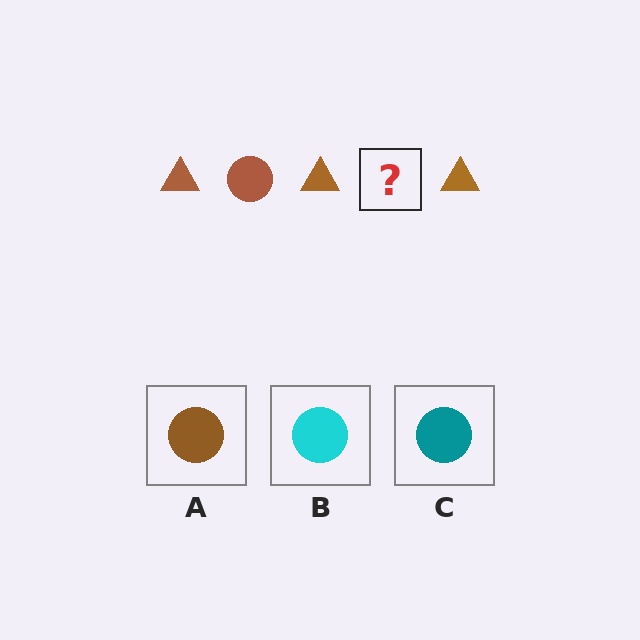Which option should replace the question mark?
Option A.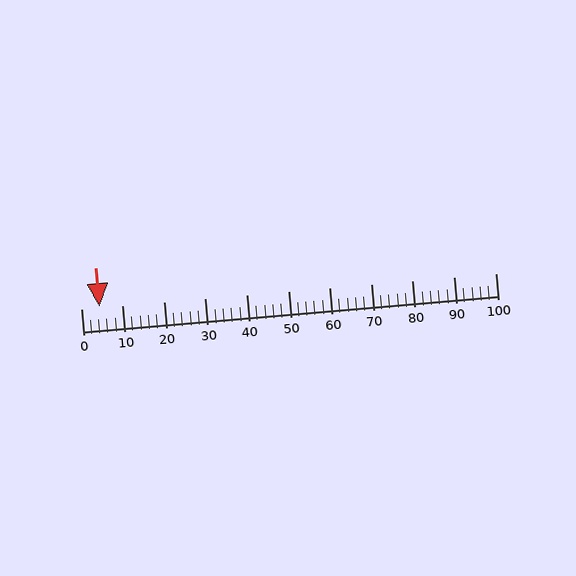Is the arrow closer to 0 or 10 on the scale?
The arrow is closer to 0.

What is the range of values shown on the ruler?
The ruler shows values from 0 to 100.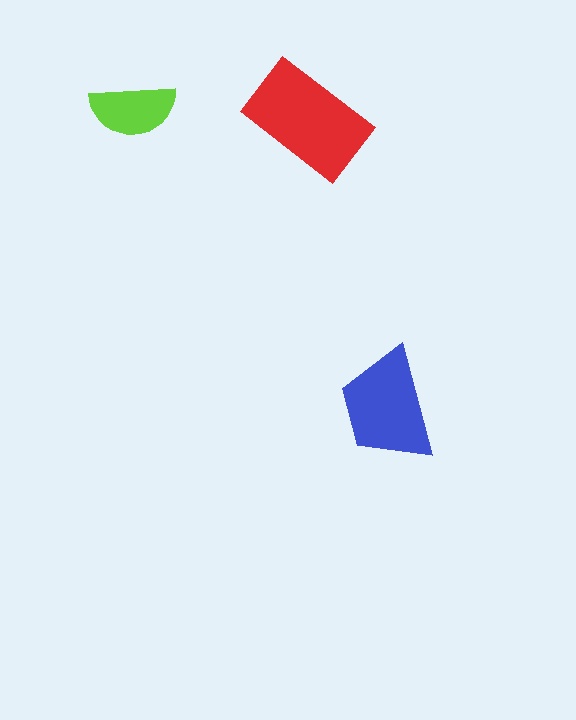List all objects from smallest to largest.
The lime semicircle, the blue trapezoid, the red rectangle.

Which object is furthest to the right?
The blue trapezoid is rightmost.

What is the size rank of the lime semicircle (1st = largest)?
3rd.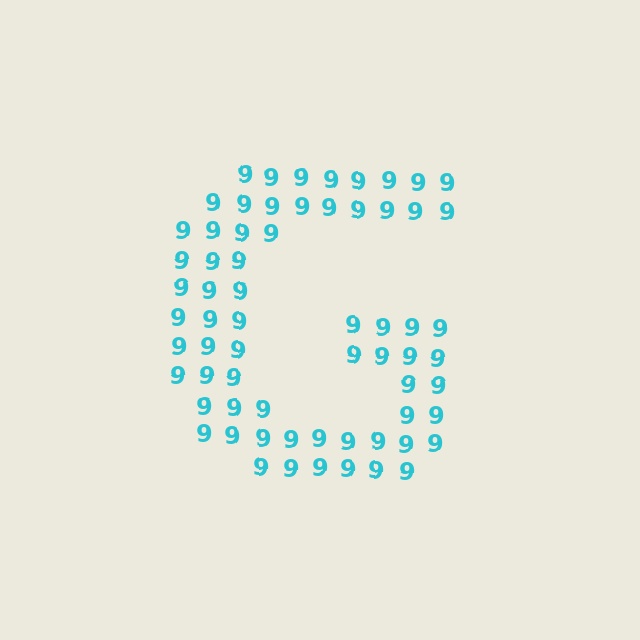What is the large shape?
The large shape is the letter G.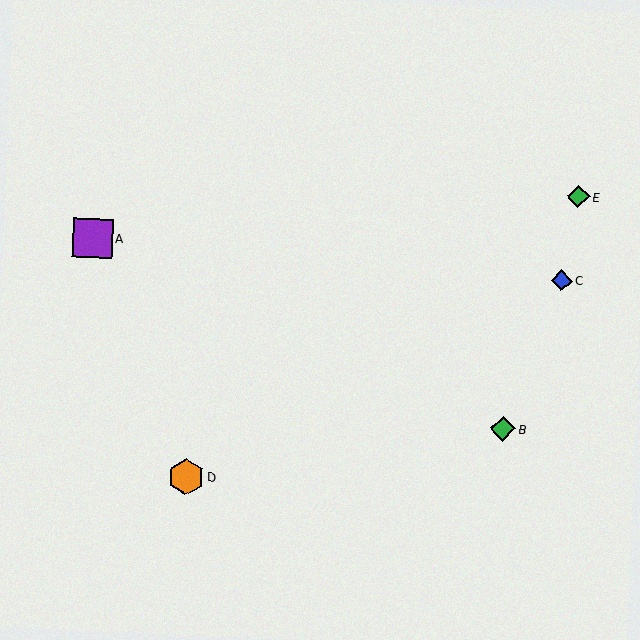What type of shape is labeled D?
Shape D is an orange hexagon.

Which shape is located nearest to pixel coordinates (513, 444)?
The green diamond (labeled B) at (503, 429) is nearest to that location.